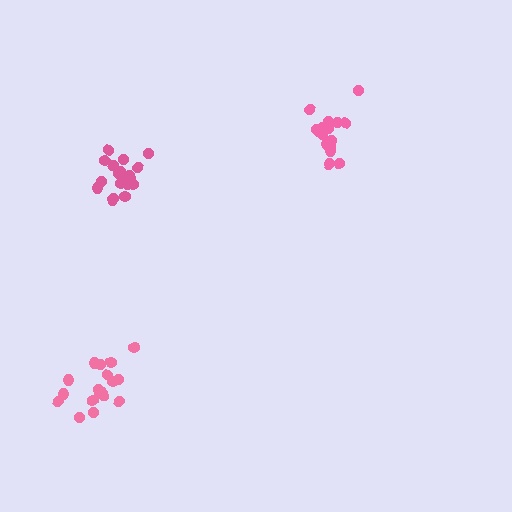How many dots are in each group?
Group 1: 19 dots, Group 2: 16 dots, Group 3: 18 dots (53 total).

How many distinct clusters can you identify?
There are 3 distinct clusters.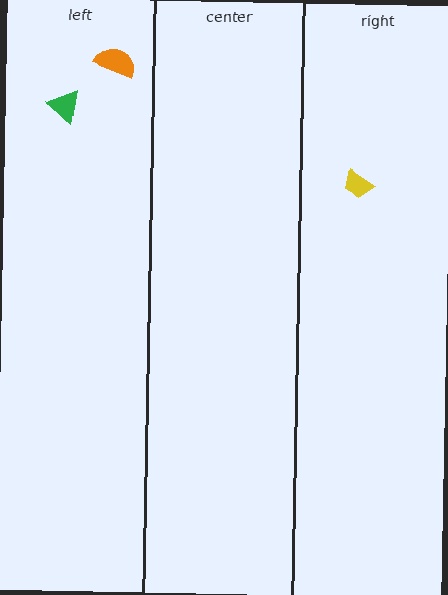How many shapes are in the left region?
2.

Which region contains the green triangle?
The left region.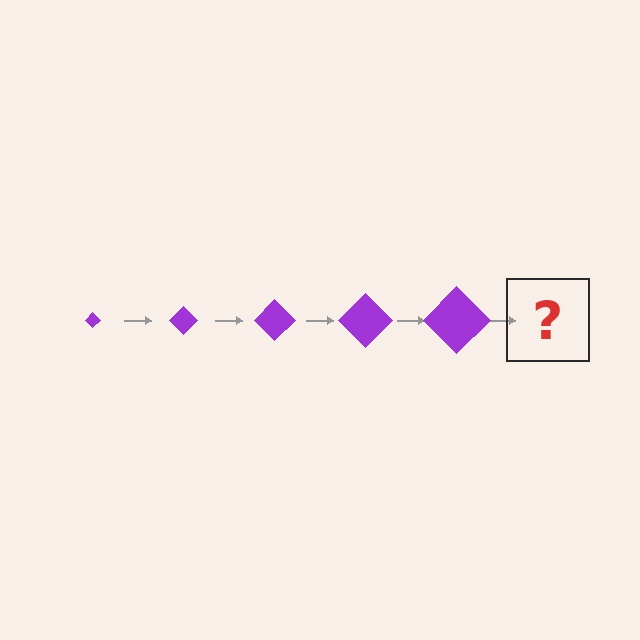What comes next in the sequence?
The next element should be a purple diamond, larger than the previous one.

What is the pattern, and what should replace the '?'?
The pattern is that the diamond gets progressively larger each step. The '?' should be a purple diamond, larger than the previous one.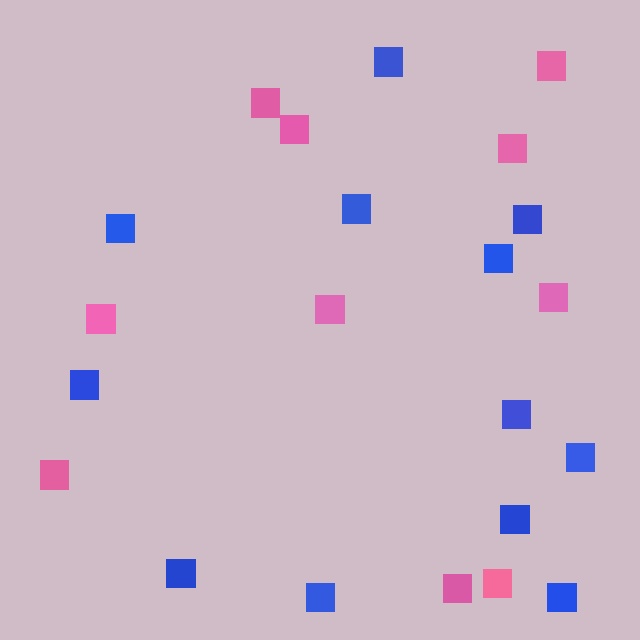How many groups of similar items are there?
There are 2 groups: one group of blue squares (12) and one group of pink squares (10).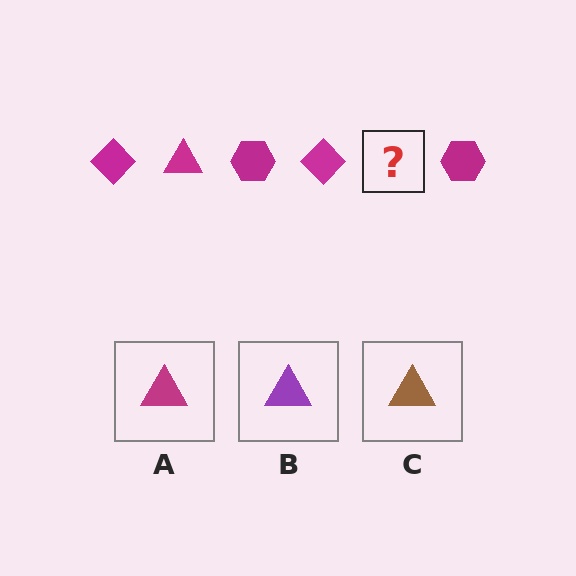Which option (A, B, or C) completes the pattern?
A.